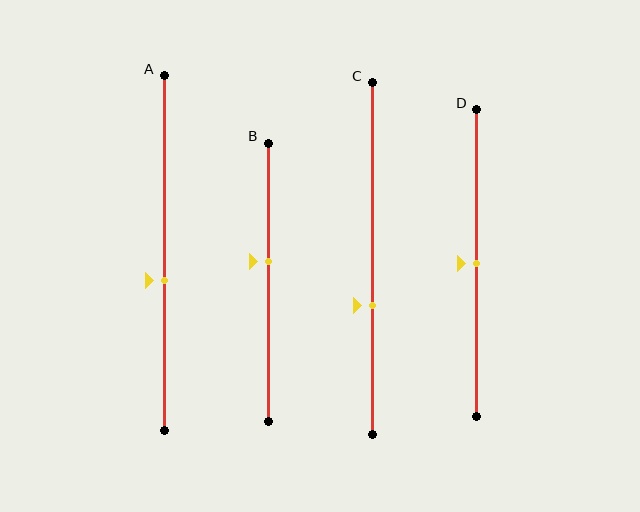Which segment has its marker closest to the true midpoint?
Segment D has its marker closest to the true midpoint.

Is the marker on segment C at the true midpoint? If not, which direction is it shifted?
No, the marker on segment C is shifted downward by about 13% of the segment length.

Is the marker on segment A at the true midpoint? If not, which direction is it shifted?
No, the marker on segment A is shifted downward by about 8% of the segment length.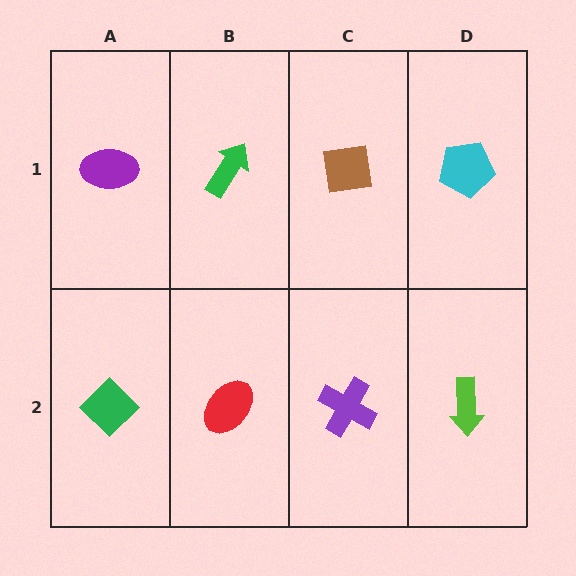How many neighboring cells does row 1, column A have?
2.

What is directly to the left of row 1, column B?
A purple ellipse.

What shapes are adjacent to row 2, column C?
A brown square (row 1, column C), a red ellipse (row 2, column B), a lime arrow (row 2, column D).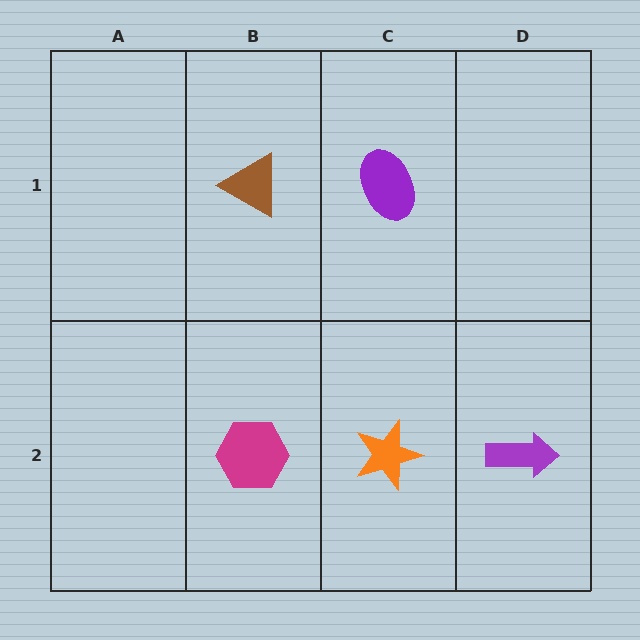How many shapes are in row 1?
2 shapes.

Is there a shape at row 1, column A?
No, that cell is empty.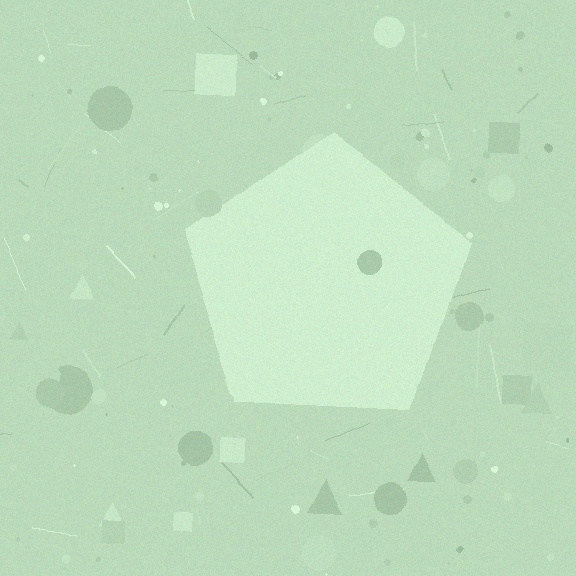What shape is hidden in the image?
A pentagon is hidden in the image.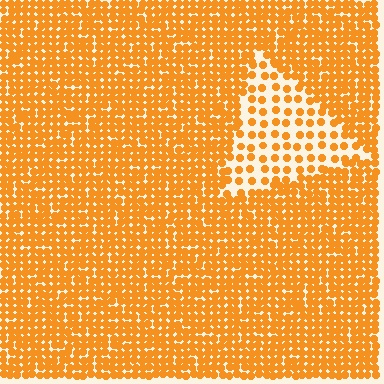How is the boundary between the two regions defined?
The boundary is defined by a change in element density (approximately 2.6x ratio). All elements are the same color, size, and shape.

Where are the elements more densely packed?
The elements are more densely packed outside the triangle boundary.